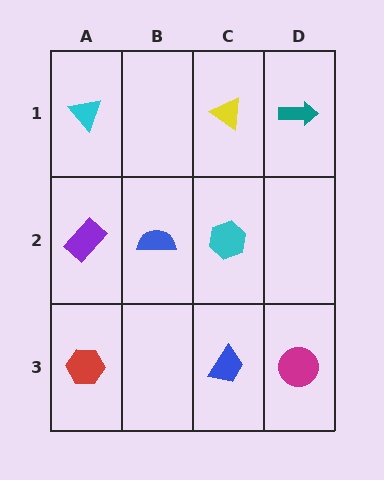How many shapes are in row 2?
3 shapes.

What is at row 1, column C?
A yellow triangle.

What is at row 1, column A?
A cyan triangle.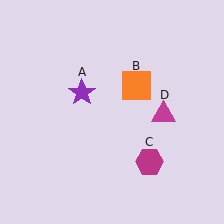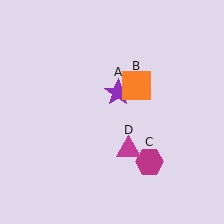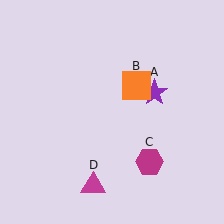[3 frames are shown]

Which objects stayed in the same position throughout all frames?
Orange square (object B) and magenta hexagon (object C) remained stationary.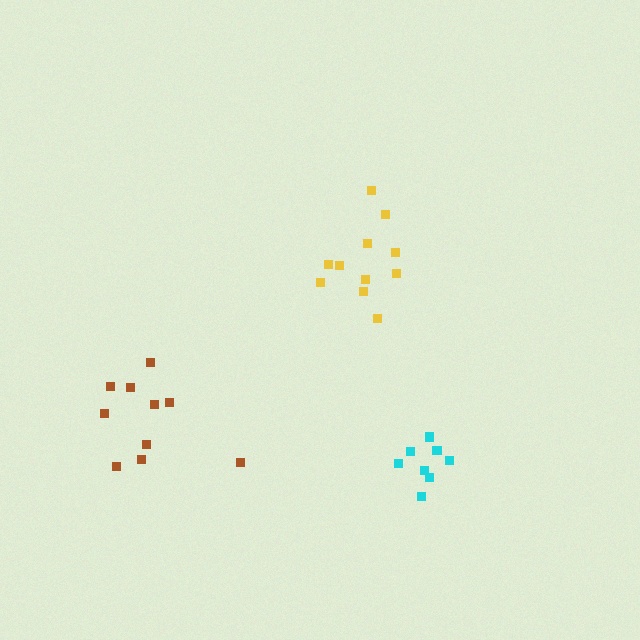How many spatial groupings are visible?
There are 3 spatial groupings.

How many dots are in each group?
Group 1: 8 dots, Group 2: 11 dots, Group 3: 10 dots (29 total).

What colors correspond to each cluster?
The clusters are colored: cyan, yellow, brown.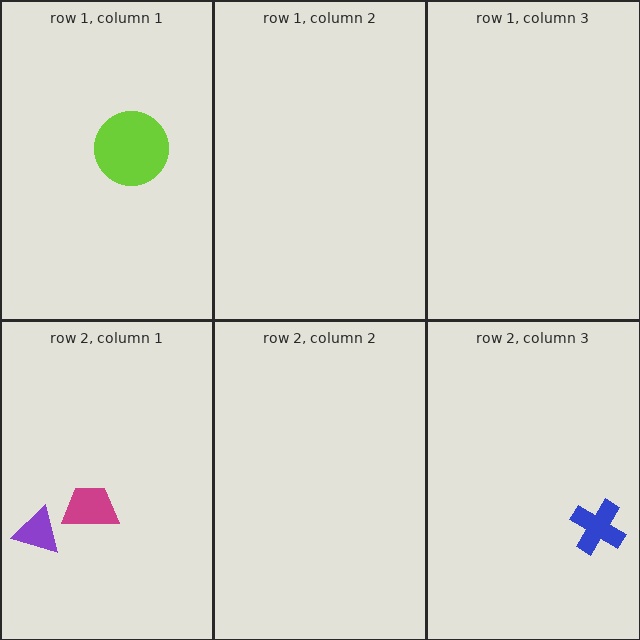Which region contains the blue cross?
The row 2, column 3 region.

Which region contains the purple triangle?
The row 2, column 1 region.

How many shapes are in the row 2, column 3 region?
1.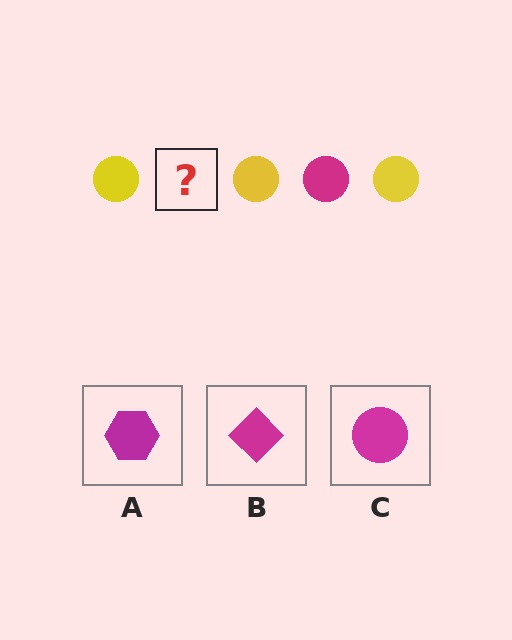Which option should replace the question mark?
Option C.